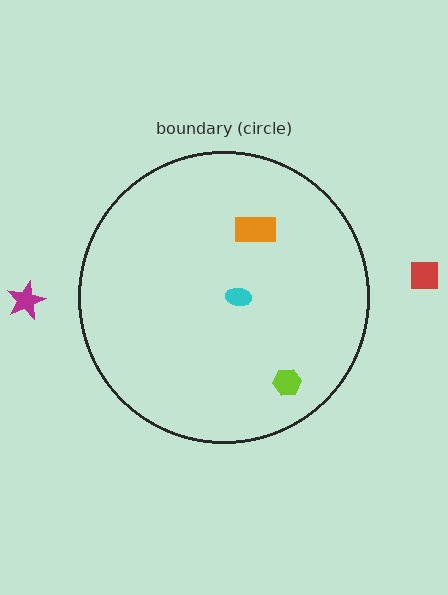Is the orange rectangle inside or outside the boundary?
Inside.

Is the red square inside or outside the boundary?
Outside.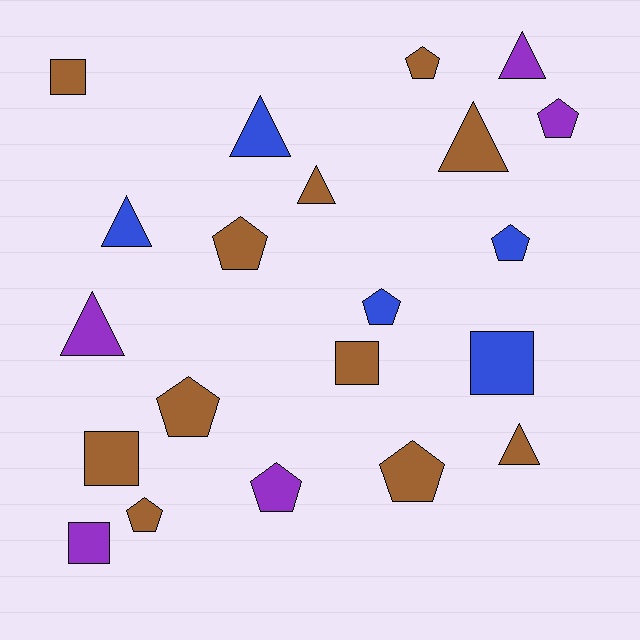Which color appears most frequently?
Brown, with 11 objects.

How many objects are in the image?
There are 21 objects.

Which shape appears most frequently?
Pentagon, with 9 objects.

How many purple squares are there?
There is 1 purple square.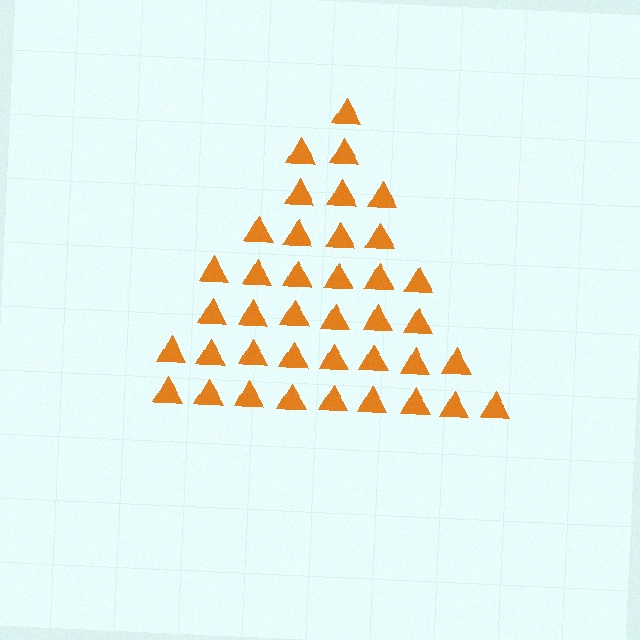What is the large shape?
The large shape is a triangle.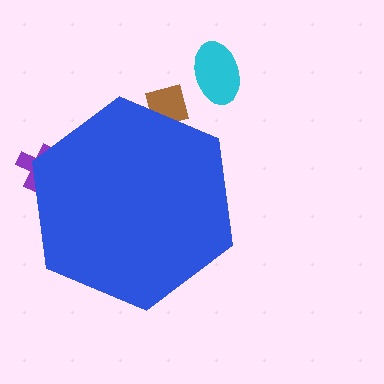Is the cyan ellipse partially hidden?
No, the cyan ellipse is fully visible.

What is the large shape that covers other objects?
A blue hexagon.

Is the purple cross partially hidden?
Yes, the purple cross is partially hidden behind the blue hexagon.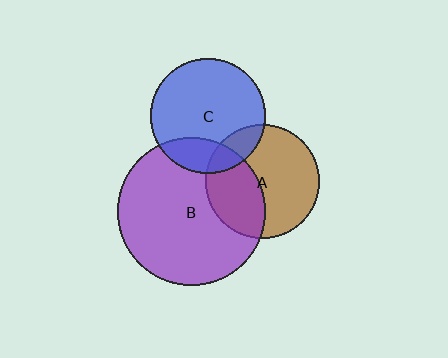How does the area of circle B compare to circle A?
Approximately 1.7 times.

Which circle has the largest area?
Circle B (purple).